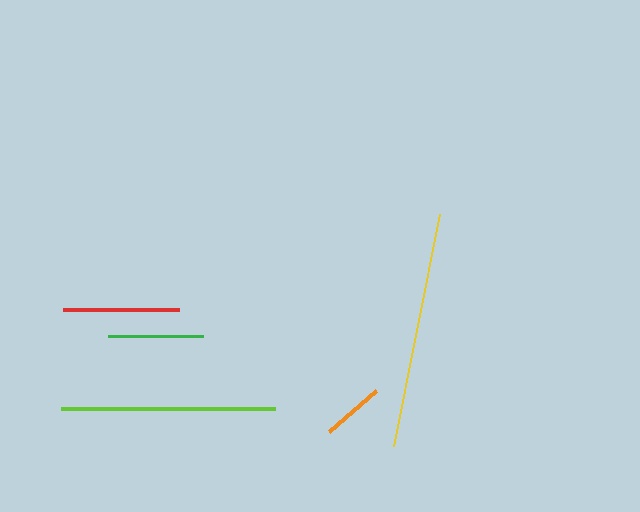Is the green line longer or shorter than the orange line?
The green line is longer than the orange line.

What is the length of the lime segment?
The lime segment is approximately 213 pixels long.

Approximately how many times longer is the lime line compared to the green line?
The lime line is approximately 2.2 times the length of the green line.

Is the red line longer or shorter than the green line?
The red line is longer than the green line.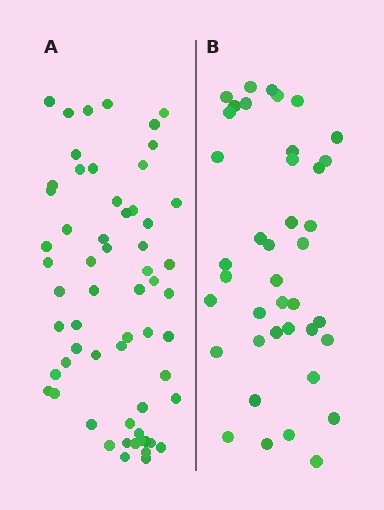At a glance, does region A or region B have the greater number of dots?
Region A (the left region) has more dots.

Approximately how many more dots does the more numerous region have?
Region A has approximately 20 more dots than region B.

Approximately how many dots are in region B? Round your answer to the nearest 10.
About 40 dots.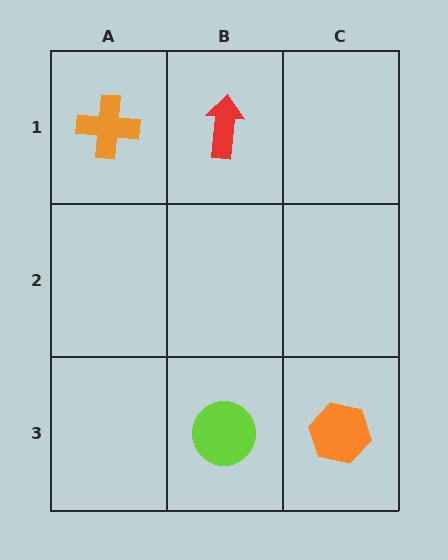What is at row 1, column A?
An orange cross.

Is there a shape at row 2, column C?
No, that cell is empty.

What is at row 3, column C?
An orange hexagon.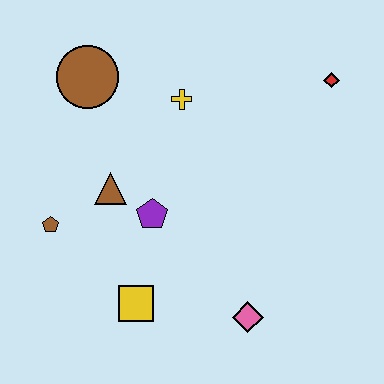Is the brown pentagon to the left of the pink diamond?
Yes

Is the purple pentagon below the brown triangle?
Yes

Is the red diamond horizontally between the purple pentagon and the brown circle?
No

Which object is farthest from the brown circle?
The pink diamond is farthest from the brown circle.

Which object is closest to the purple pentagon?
The brown triangle is closest to the purple pentagon.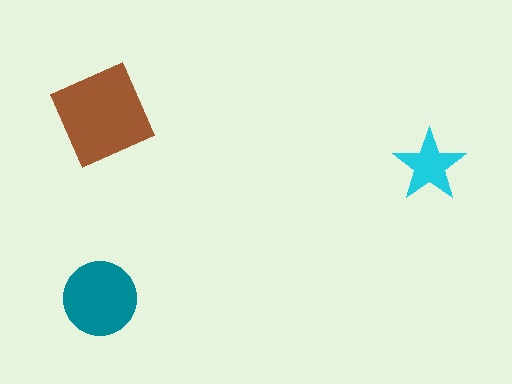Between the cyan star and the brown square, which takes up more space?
The brown square.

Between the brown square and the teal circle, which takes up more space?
The brown square.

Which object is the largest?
The brown square.